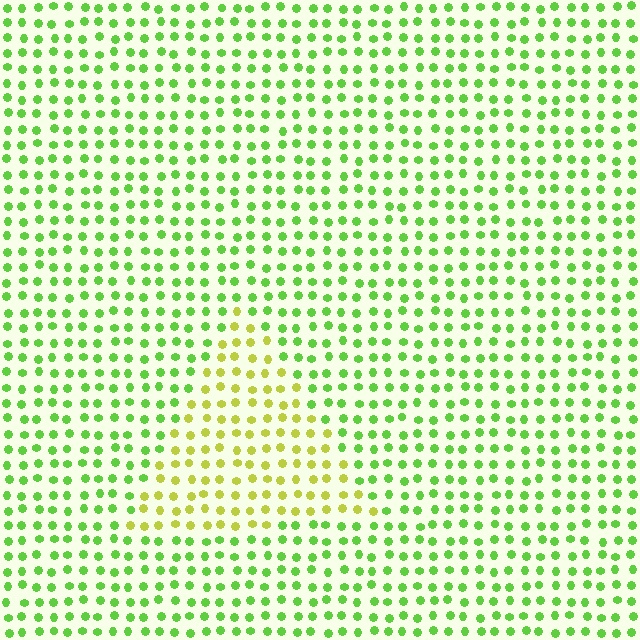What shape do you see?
I see a triangle.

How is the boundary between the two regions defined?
The boundary is defined purely by a slight shift in hue (about 39 degrees). Spacing, size, and orientation are identical on both sides.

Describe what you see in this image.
The image is filled with small lime elements in a uniform arrangement. A triangle-shaped region is visible where the elements are tinted to a slightly different hue, forming a subtle color boundary.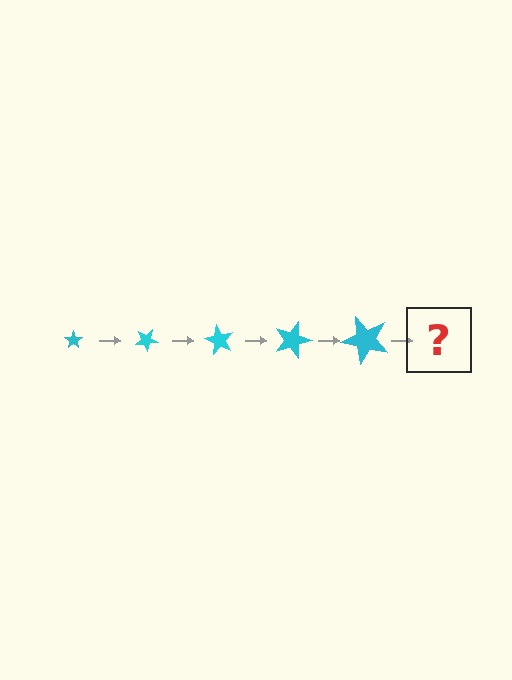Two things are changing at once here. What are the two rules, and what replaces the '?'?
The two rules are that the star grows larger each step and it rotates 30 degrees each step. The '?' should be a star, larger than the previous one and rotated 150 degrees from the start.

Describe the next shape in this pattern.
It should be a star, larger than the previous one and rotated 150 degrees from the start.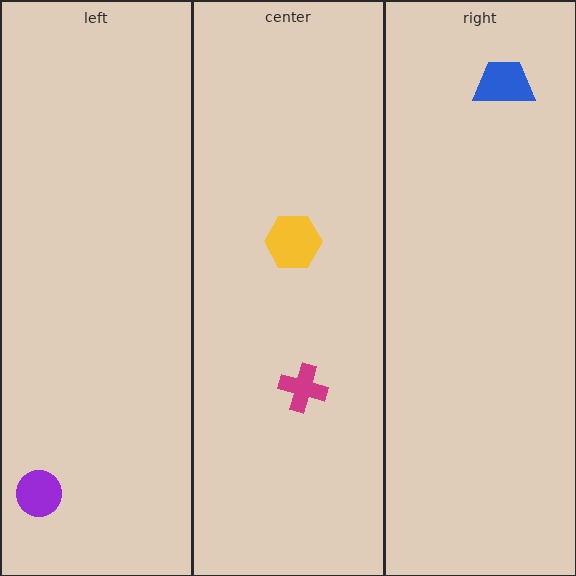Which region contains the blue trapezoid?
The right region.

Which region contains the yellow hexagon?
The center region.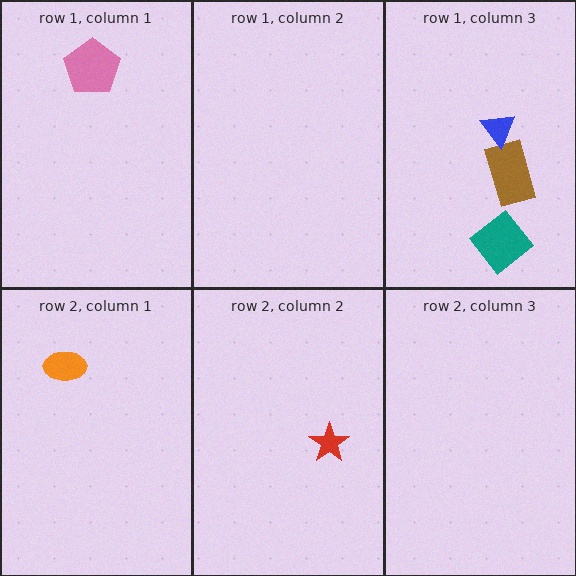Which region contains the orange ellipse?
The row 2, column 1 region.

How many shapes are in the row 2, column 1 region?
1.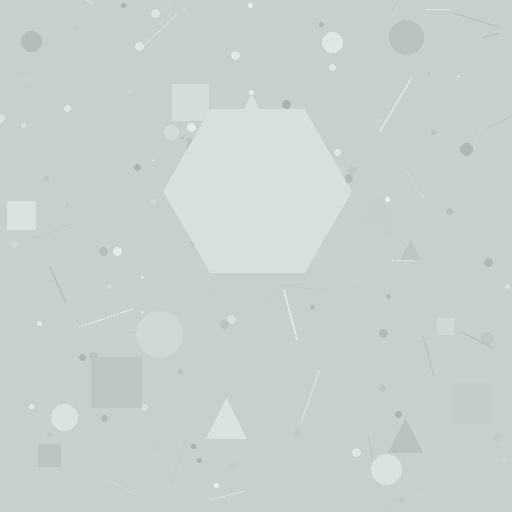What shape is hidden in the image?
A hexagon is hidden in the image.